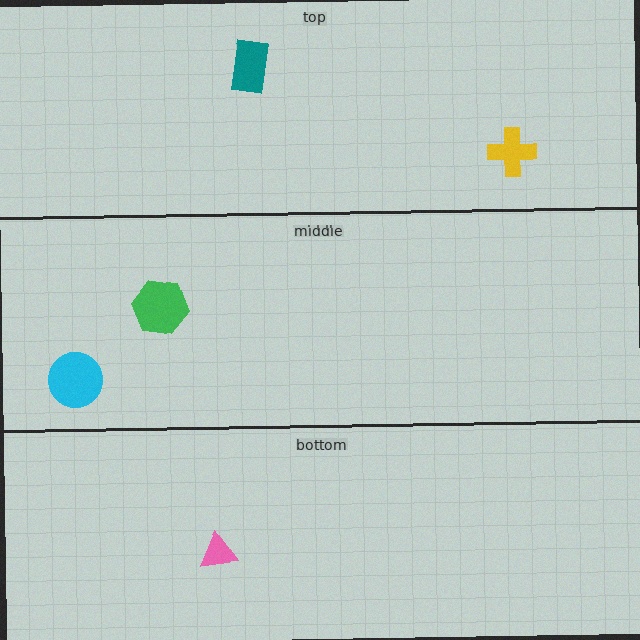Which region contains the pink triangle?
The bottom region.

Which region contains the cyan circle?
The middle region.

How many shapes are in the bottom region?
1.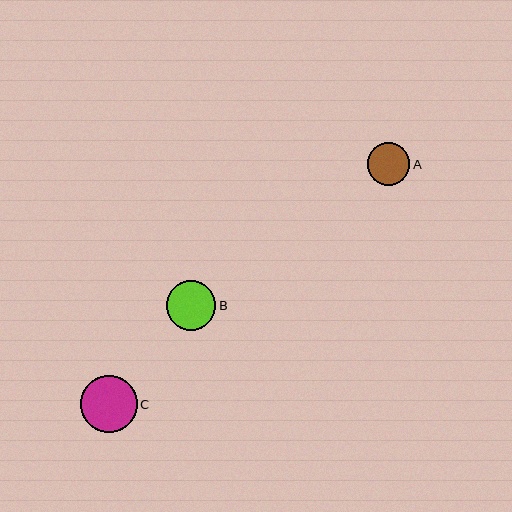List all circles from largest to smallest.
From largest to smallest: C, B, A.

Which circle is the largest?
Circle C is the largest with a size of approximately 57 pixels.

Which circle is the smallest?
Circle A is the smallest with a size of approximately 42 pixels.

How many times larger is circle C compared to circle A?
Circle C is approximately 1.3 times the size of circle A.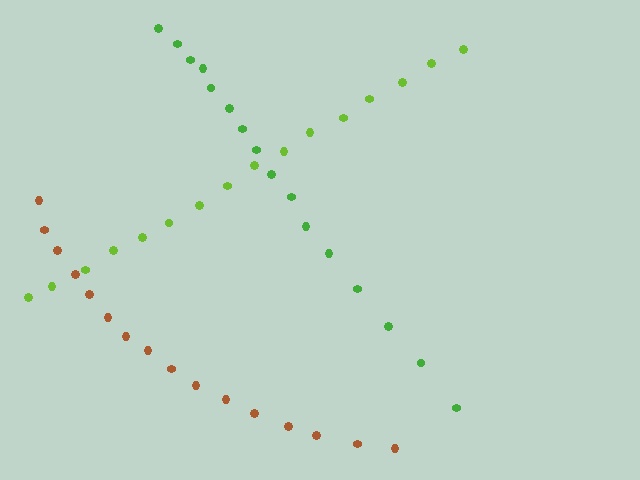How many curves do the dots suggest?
There are 3 distinct paths.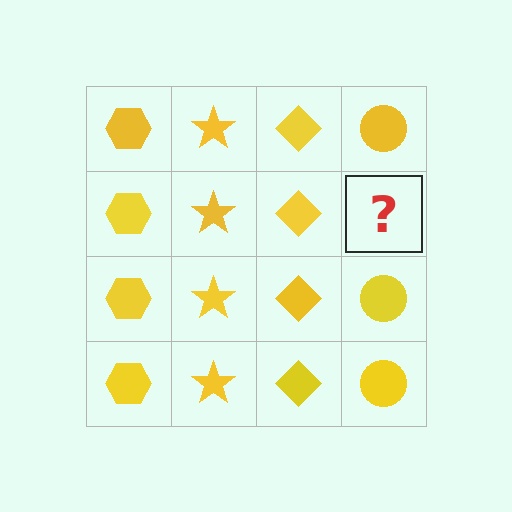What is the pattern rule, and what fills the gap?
The rule is that each column has a consistent shape. The gap should be filled with a yellow circle.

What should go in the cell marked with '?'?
The missing cell should contain a yellow circle.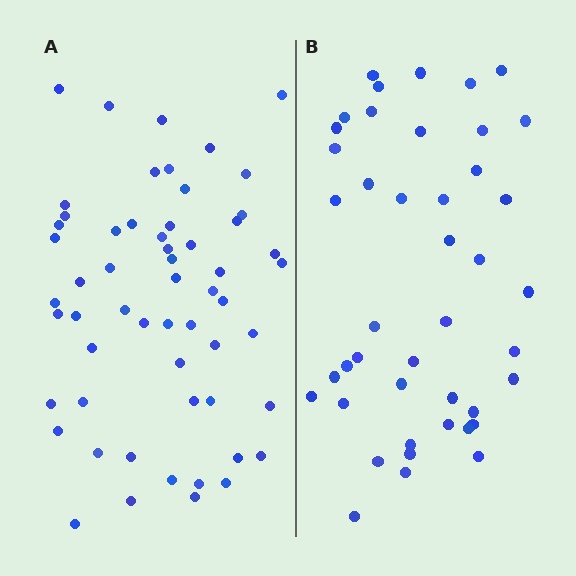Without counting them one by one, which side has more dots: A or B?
Region A (the left region) has more dots.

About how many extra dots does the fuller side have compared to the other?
Region A has approximately 15 more dots than region B.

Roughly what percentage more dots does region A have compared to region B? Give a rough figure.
About 35% more.